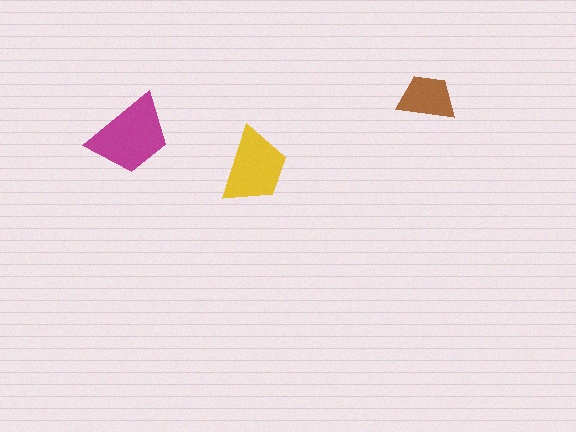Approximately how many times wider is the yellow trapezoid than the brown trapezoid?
About 1.5 times wider.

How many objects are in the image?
There are 3 objects in the image.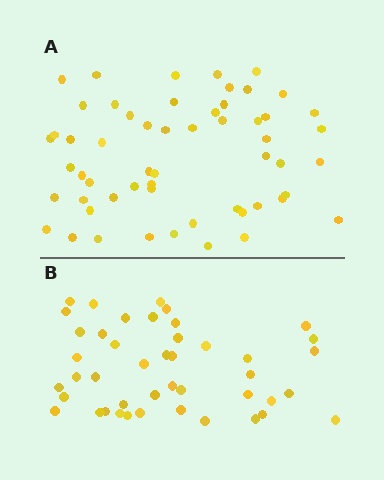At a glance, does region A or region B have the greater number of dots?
Region A (the top region) has more dots.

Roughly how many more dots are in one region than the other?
Region A has roughly 12 or so more dots than region B.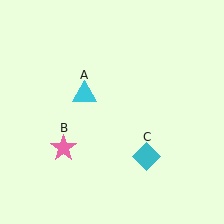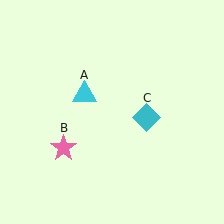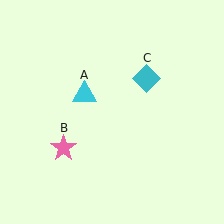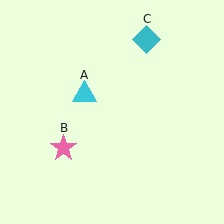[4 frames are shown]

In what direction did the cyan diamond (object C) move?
The cyan diamond (object C) moved up.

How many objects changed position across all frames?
1 object changed position: cyan diamond (object C).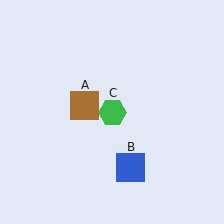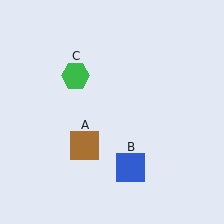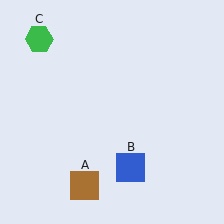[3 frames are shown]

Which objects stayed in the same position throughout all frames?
Blue square (object B) remained stationary.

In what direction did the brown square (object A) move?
The brown square (object A) moved down.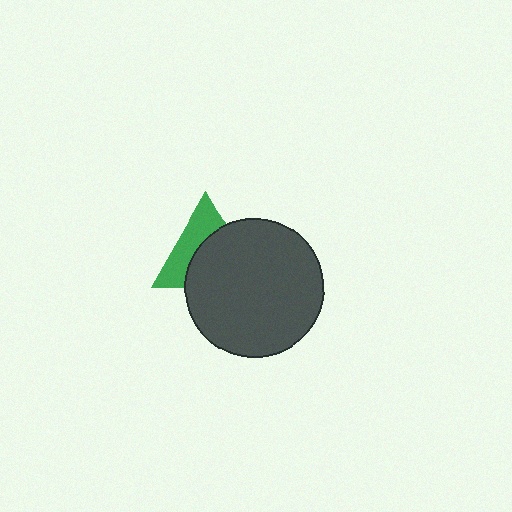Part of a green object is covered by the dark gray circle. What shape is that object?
It is a triangle.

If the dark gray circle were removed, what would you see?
You would see the complete green triangle.